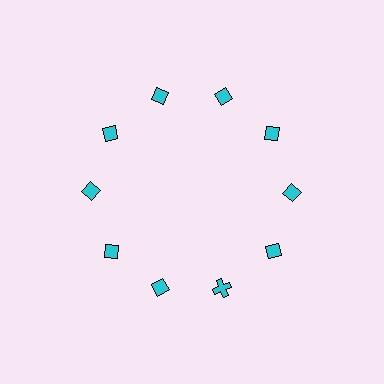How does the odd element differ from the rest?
It has a different shape: cross instead of diamond.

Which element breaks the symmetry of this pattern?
The cyan cross at roughly the 5 o'clock position breaks the symmetry. All other shapes are cyan diamonds.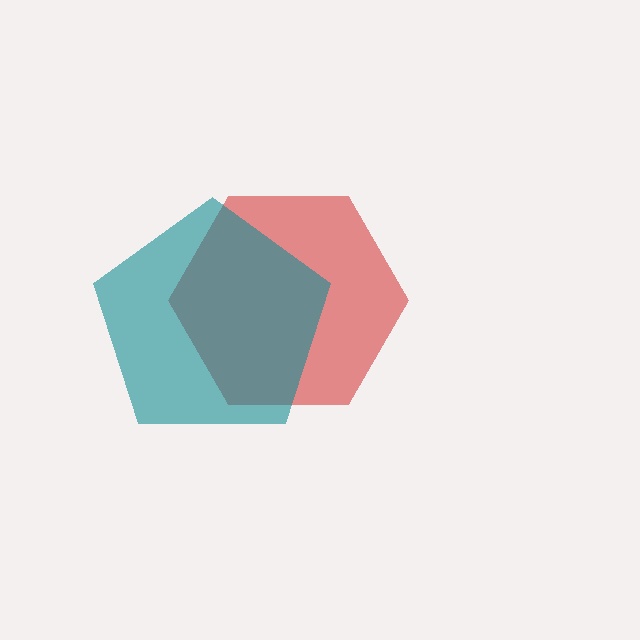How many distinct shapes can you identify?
There are 2 distinct shapes: a red hexagon, a teal pentagon.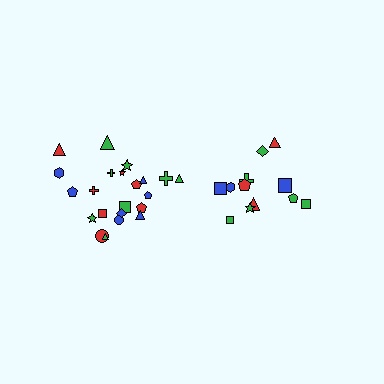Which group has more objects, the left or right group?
The left group.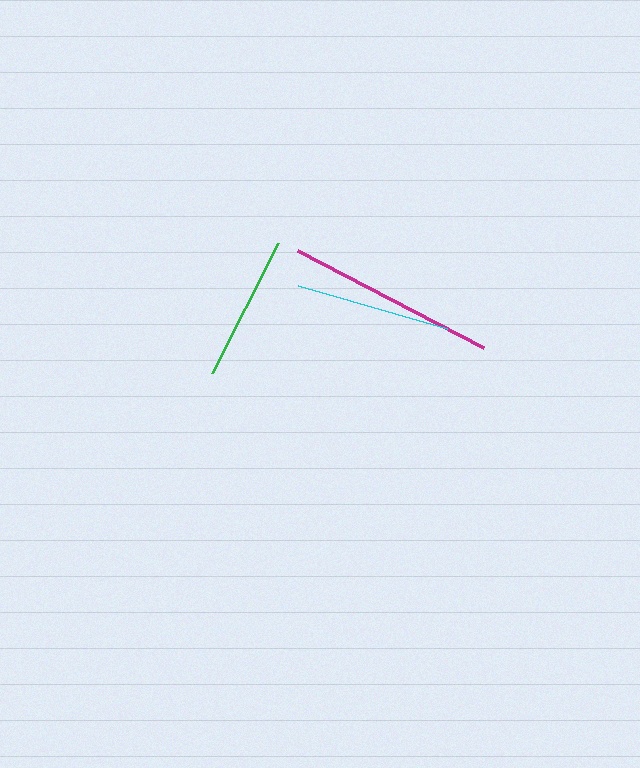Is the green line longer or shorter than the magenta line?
The magenta line is longer than the green line.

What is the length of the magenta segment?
The magenta segment is approximately 209 pixels long.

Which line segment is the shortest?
The green line is the shortest at approximately 146 pixels.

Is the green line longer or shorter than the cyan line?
The cyan line is longer than the green line.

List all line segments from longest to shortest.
From longest to shortest: magenta, cyan, green.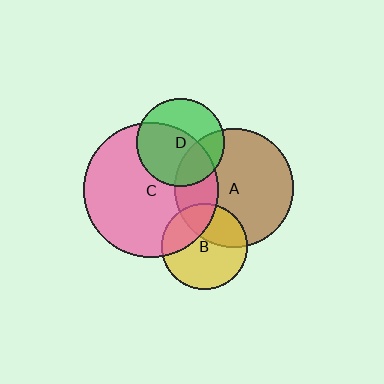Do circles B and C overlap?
Yes.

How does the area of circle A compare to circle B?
Approximately 1.9 times.